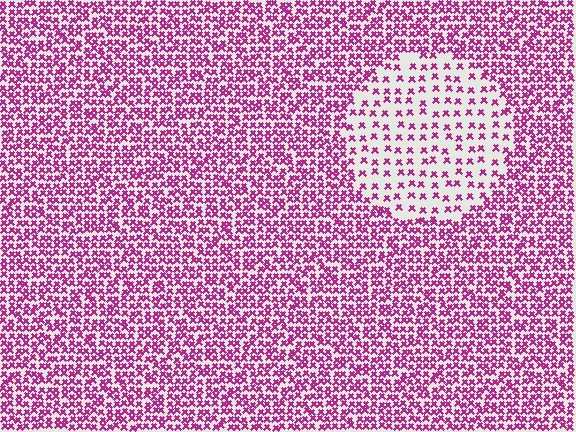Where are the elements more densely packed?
The elements are more densely packed outside the circle boundary.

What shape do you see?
I see a circle.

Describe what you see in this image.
The image contains small magenta elements arranged at two different densities. A circle-shaped region is visible where the elements are less densely packed than the surrounding area.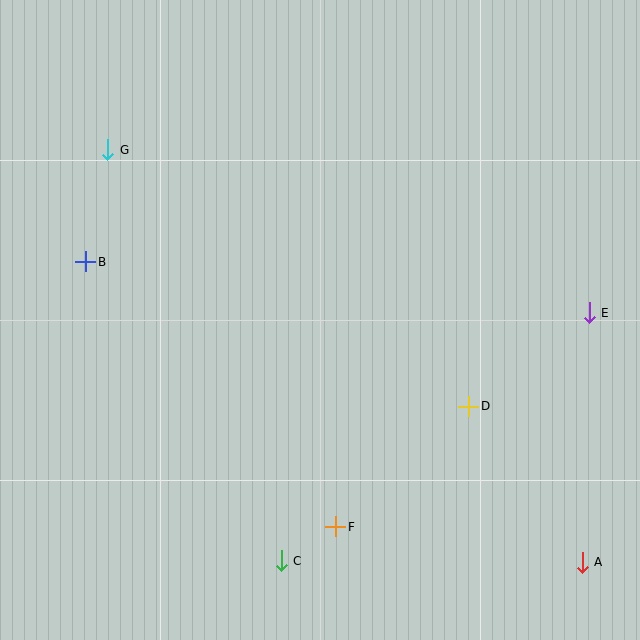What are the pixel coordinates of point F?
Point F is at (336, 527).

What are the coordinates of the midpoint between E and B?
The midpoint between E and B is at (338, 287).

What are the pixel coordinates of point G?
Point G is at (108, 150).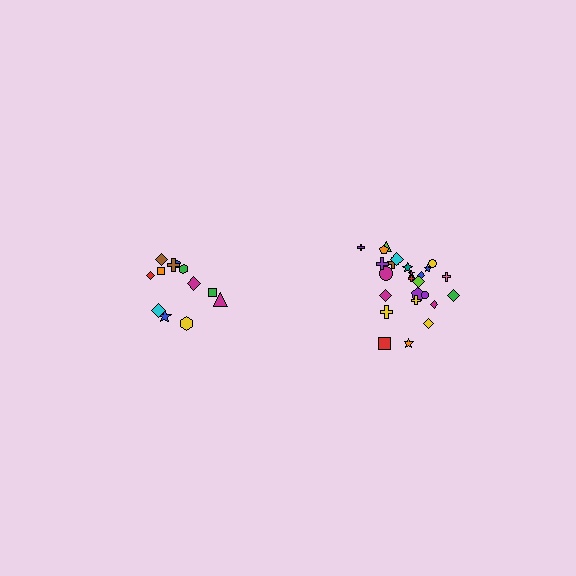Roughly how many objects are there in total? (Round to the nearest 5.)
Roughly 35 objects in total.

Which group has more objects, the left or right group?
The right group.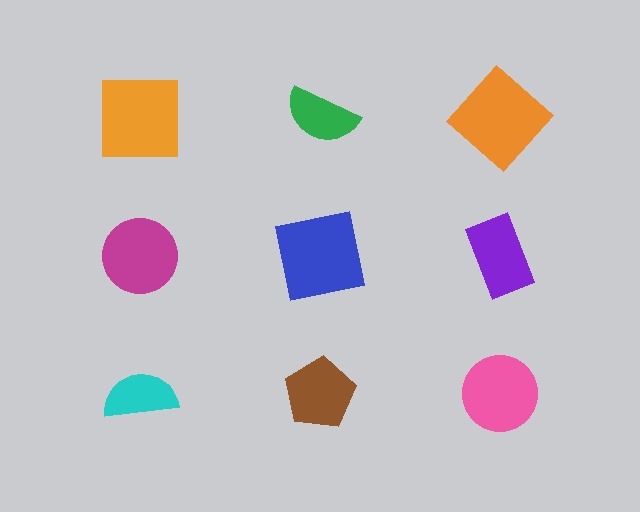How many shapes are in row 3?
3 shapes.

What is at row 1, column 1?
An orange square.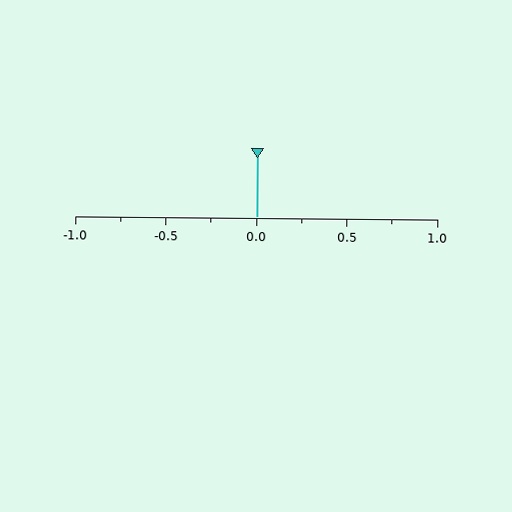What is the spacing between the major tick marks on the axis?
The major ticks are spaced 0.5 apart.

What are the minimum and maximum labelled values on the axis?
The axis runs from -1.0 to 1.0.